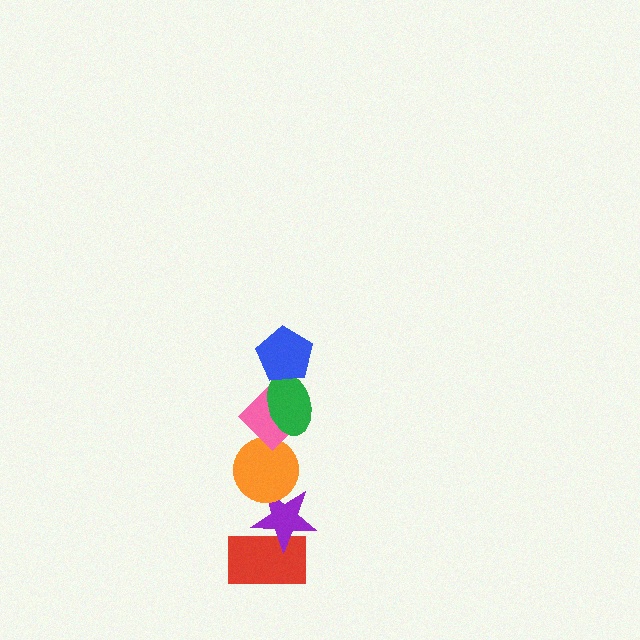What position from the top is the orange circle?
The orange circle is 4th from the top.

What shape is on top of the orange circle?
The pink diamond is on top of the orange circle.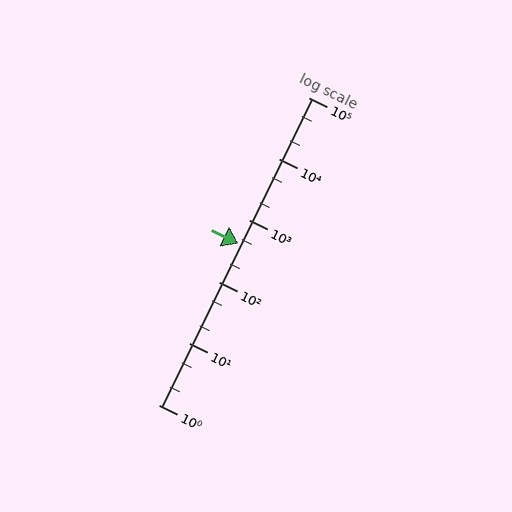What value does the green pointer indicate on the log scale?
The pointer indicates approximately 420.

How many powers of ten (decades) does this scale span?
The scale spans 5 decades, from 1 to 100000.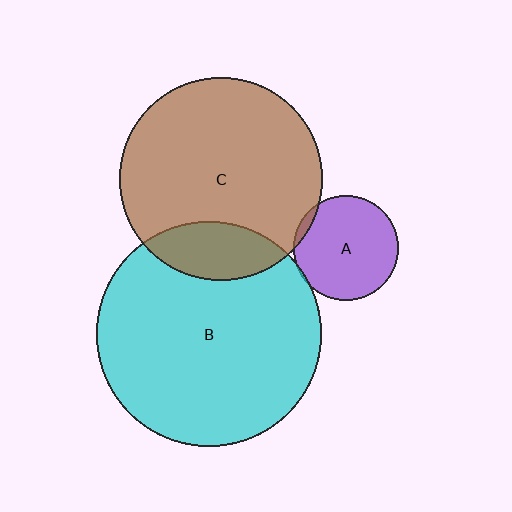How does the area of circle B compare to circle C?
Approximately 1.2 times.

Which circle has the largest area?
Circle B (cyan).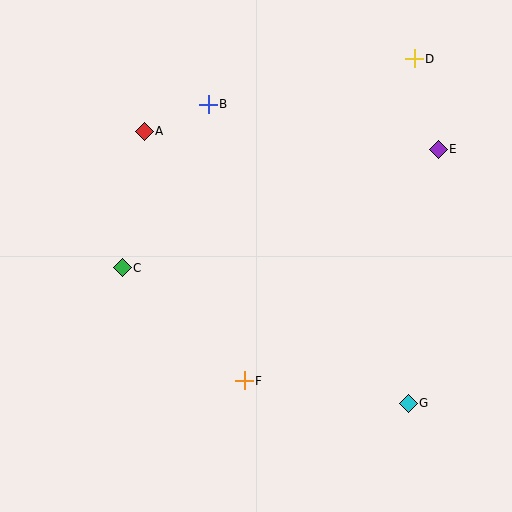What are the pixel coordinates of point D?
Point D is at (414, 59).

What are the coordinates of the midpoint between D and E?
The midpoint between D and E is at (426, 104).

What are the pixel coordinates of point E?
Point E is at (438, 149).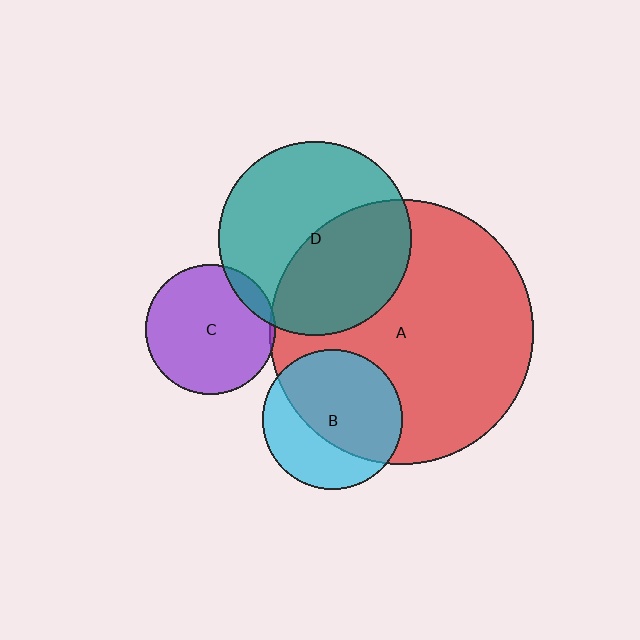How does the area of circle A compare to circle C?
Approximately 4.2 times.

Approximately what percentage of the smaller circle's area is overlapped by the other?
Approximately 5%.